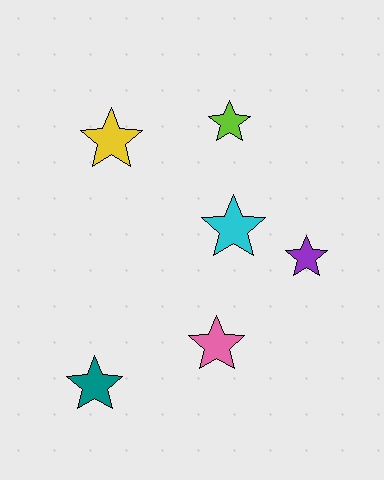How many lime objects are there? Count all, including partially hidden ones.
There is 1 lime object.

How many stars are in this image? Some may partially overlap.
There are 6 stars.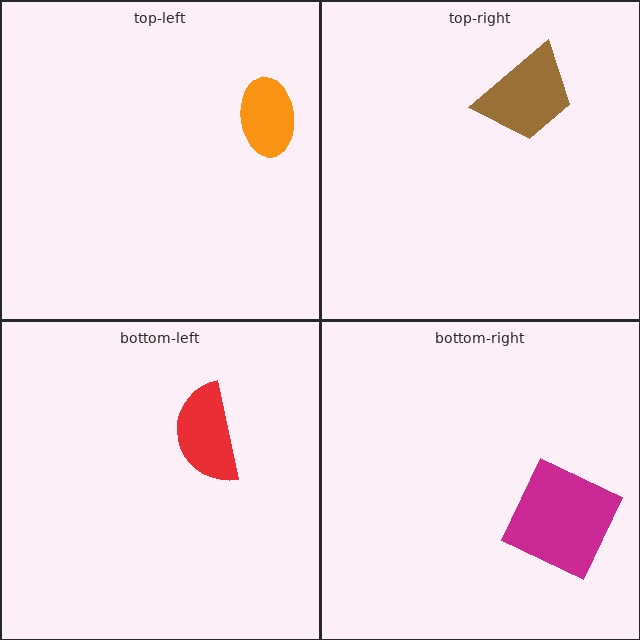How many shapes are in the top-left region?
1.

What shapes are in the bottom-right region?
The magenta square.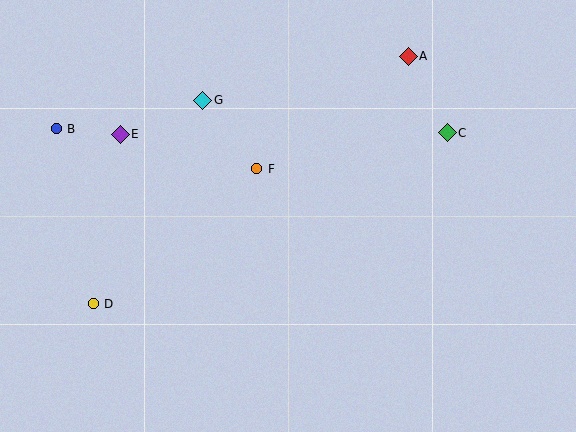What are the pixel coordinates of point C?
Point C is at (447, 133).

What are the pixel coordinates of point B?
Point B is at (56, 129).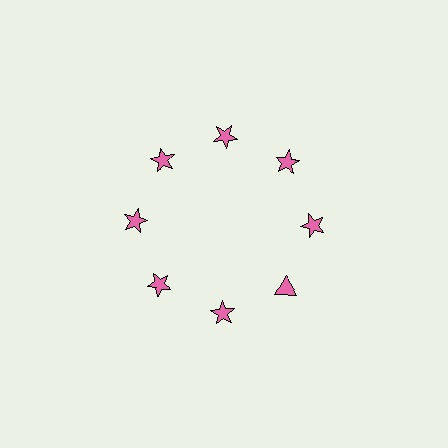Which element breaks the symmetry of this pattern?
The pink triangle at roughly the 4 o'clock position breaks the symmetry. All other shapes are pink stars.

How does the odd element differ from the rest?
It has a different shape: triangle instead of star.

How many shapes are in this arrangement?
There are 8 shapes arranged in a ring pattern.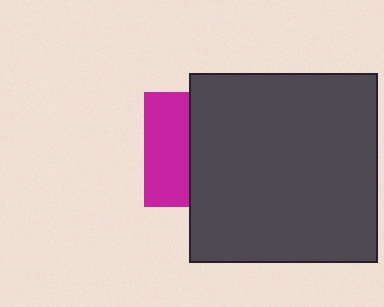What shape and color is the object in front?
The object in front is a dark gray rectangle.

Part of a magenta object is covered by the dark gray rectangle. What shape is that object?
It is a square.